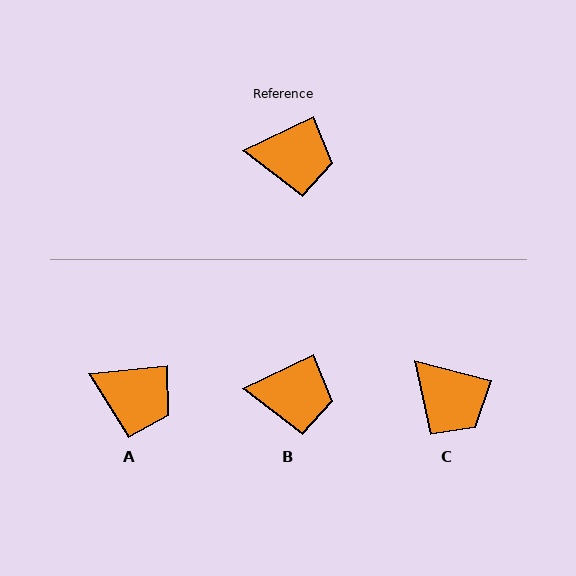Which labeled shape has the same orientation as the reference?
B.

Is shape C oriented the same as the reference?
No, it is off by about 40 degrees.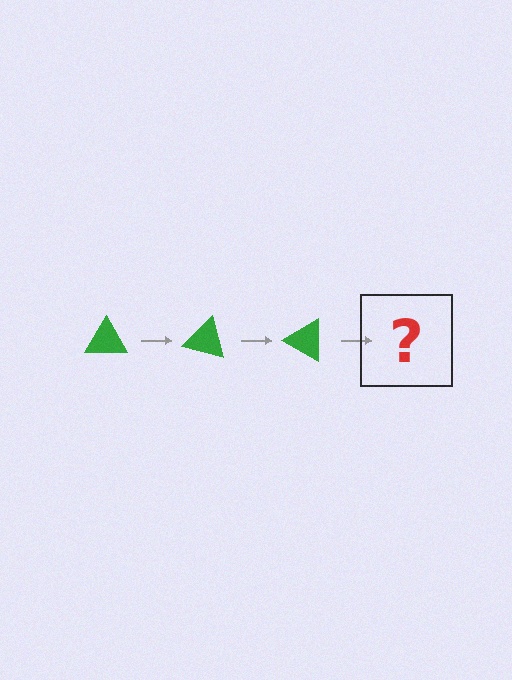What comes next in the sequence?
The next element should be a green triangle rotated 45 degrees.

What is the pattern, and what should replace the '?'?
The pattern is that the triangle rotates 15 degrees each step. The '?' should be a green triangle rotated 45 degrees.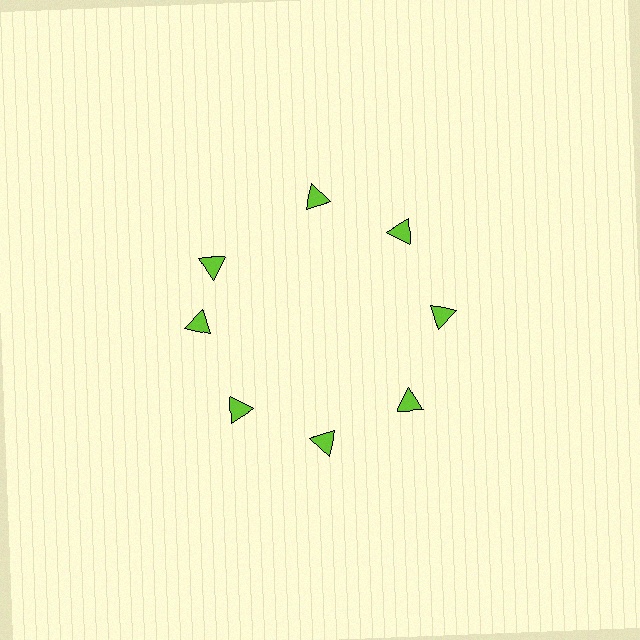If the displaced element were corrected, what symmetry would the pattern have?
It would have 8-fold rotational symmetry — the pattern would map onto itself every 45 degrees.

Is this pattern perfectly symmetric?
No. The 8 lime triangles are arranged in a ring, but one element near the 10 o'clock position is rotated out of alignment along the ring, breaking the 8-fold rotational symmetry.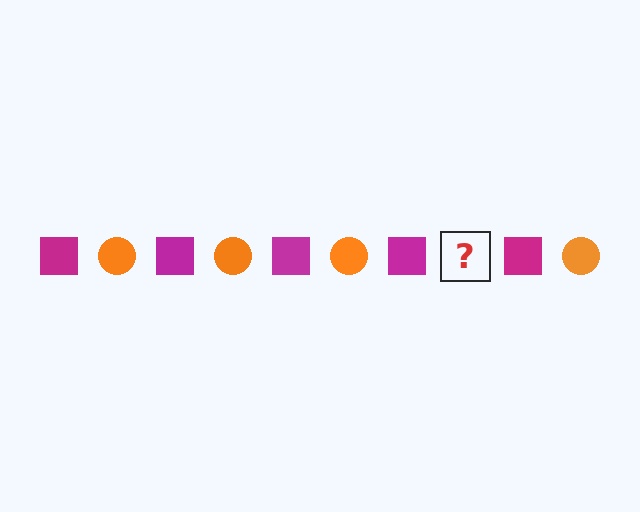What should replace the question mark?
The question mark should be replaced with an orange circle.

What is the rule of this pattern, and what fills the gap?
The rule is that the pattern alternates between magenta square and orange circle. The gap should be filled with an orange circle.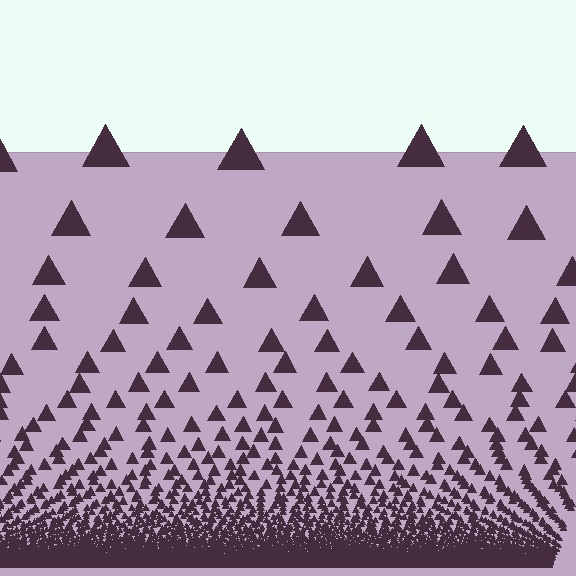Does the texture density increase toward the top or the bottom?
Density increases toward the bottom.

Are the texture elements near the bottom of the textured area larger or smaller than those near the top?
Smaller. The gradient is inverted — elements near the bottom are smaller and denser.